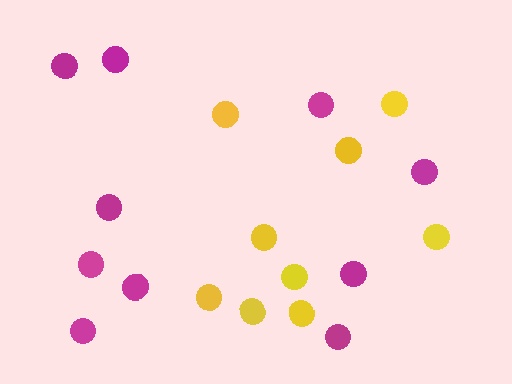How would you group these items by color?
There are 2 groups: one group of magenta circles (10) and one group of yellow circles (9).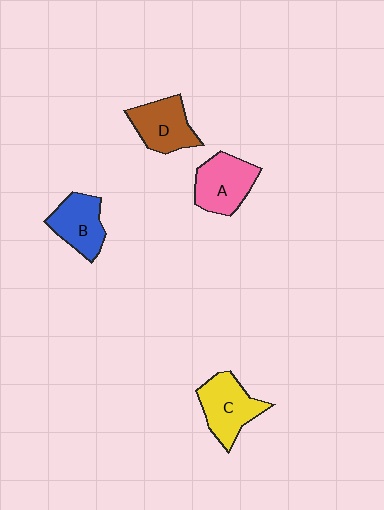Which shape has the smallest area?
Shape B (blue).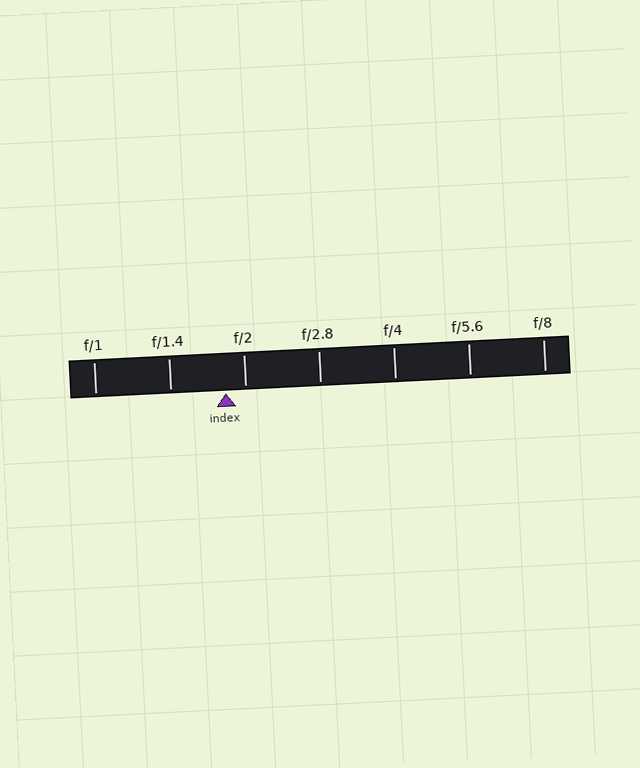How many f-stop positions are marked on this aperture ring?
There are 7 f-stop positions marked.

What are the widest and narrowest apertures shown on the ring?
The widest aperture shown is f/1 and the narrowest is f/8.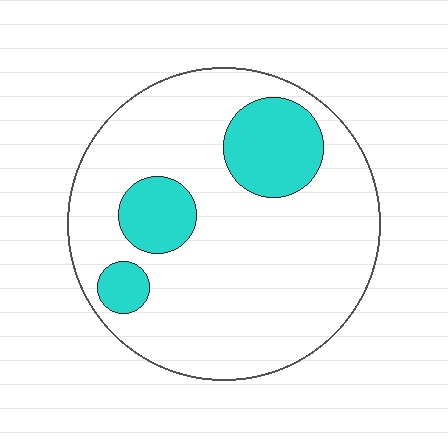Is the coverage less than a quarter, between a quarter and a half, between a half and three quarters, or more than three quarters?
Less than a quarter.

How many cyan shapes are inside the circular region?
3.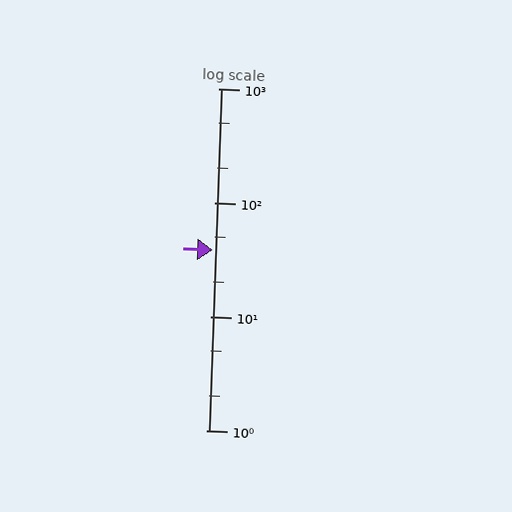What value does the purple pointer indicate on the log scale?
The pointer indicates approximately 38.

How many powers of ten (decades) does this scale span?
The scale spans 3 decades, from 1 to 1000.